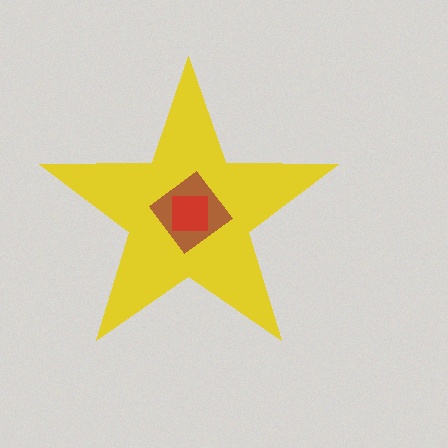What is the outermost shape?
The yellow star.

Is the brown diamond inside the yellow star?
Yes.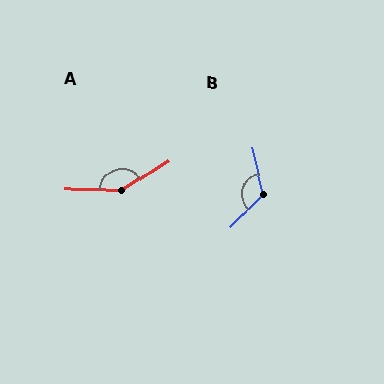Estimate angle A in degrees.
Approximately 147 degrees.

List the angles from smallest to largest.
B (123°), A (147°).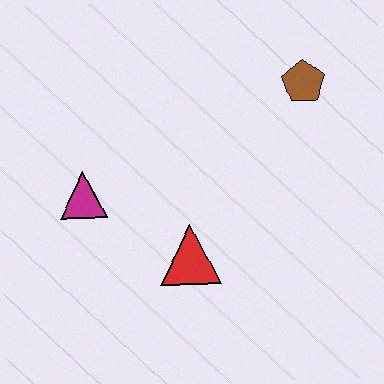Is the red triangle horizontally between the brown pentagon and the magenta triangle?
Yes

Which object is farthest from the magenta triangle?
The brown pentagon is farthest from the magenta triangle.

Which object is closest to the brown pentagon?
The red triangle is closest to the brown pentagon.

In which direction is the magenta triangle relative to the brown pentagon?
The magenta triangle is to the left of the brown pentagon.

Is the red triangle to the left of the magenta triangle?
No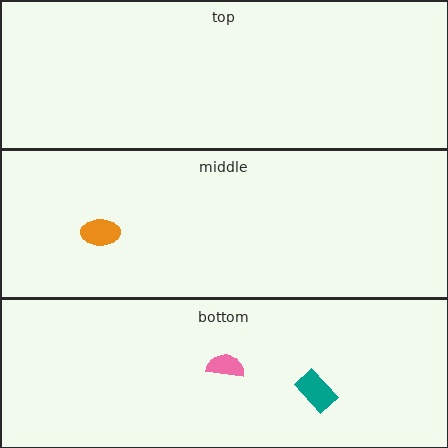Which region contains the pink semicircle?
The bottom region.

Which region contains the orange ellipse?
The middle region.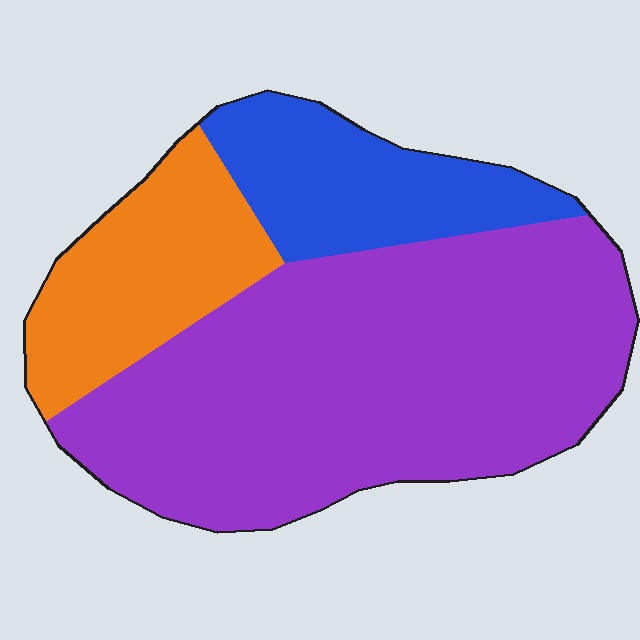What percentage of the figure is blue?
Blue takes up between a sixth and a third of the figure.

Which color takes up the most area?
Purple, at roughly 60%.